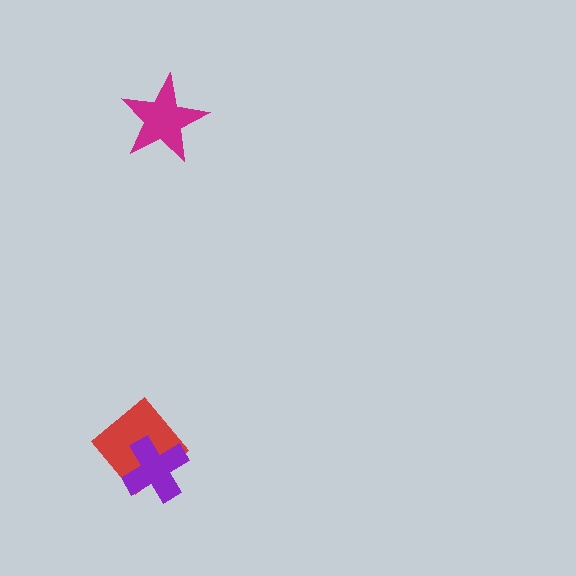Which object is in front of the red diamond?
The purple cross is in front of the red diamond.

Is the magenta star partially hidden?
No, no other shape covers it.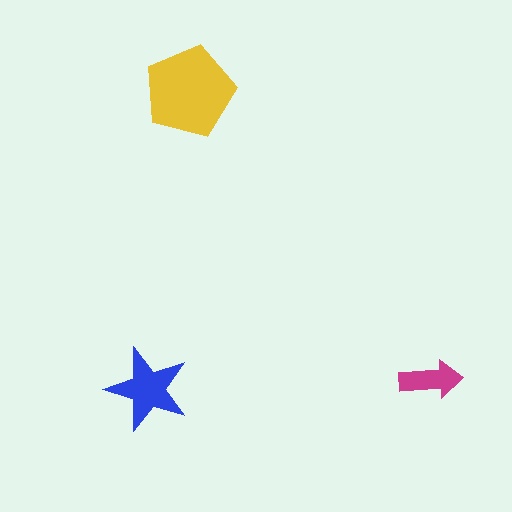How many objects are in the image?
There are 3 objects in the image.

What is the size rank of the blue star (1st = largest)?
2nd.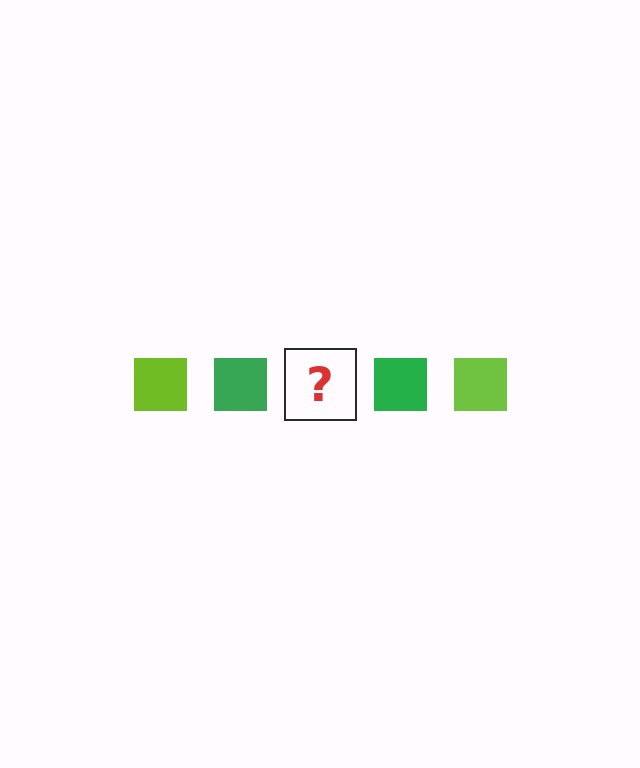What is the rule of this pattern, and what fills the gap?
The rule is that the pattern cycles through lime, green squares. The gap should be filled with a lime square.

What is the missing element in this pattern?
The missing element is a lime square.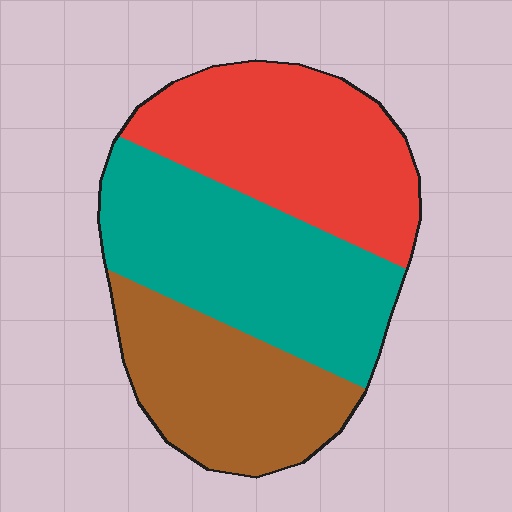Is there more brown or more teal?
Teal.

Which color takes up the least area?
Brown, at roughly 30%.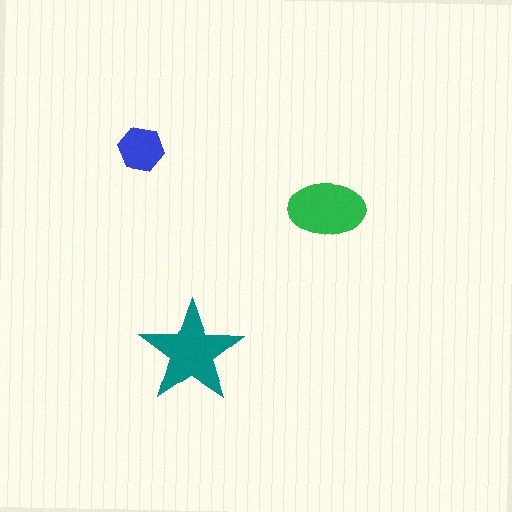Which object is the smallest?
The blue hexagon.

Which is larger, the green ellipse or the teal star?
The teal star.